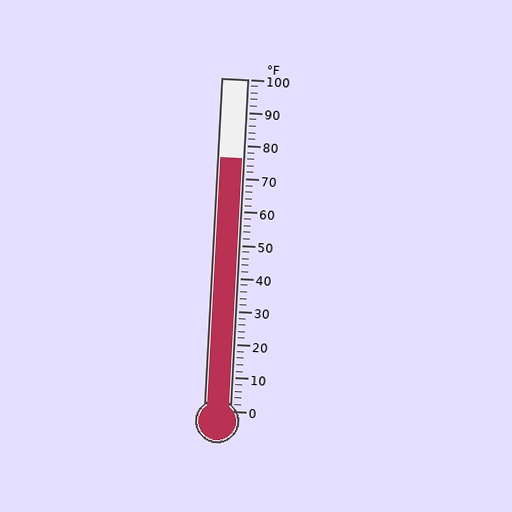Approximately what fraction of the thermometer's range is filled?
The thermometer is filled to approximately 75% of its range.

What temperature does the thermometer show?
The thermometer shows approximately 76°F.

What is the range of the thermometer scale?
The thermometer scale ranges from 0°F to 100°F.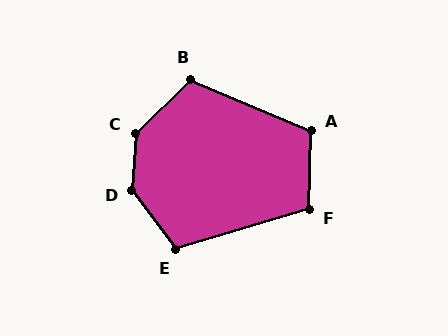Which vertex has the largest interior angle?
D, at approximately 140 degrees.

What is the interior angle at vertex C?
Approximately 138 degrees (obtuse).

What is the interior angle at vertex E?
Approximately 110 degrees (obtuse).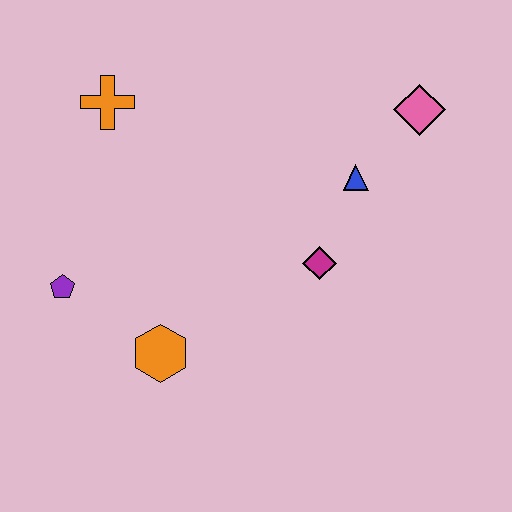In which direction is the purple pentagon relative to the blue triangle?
The purple pentagon is to the left of the blue triangle.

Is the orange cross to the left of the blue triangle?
Yes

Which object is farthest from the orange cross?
The pink diamond is farthest from the orange cross.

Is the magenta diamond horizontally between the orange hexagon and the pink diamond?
Yes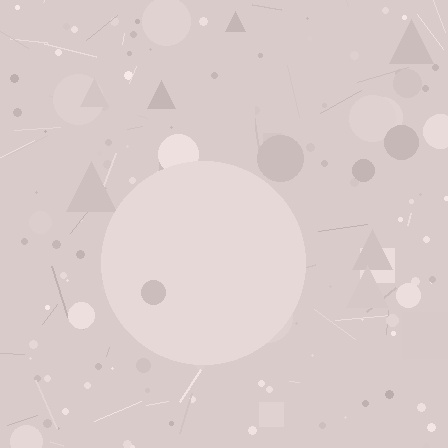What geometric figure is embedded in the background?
A circle is embedded in the background.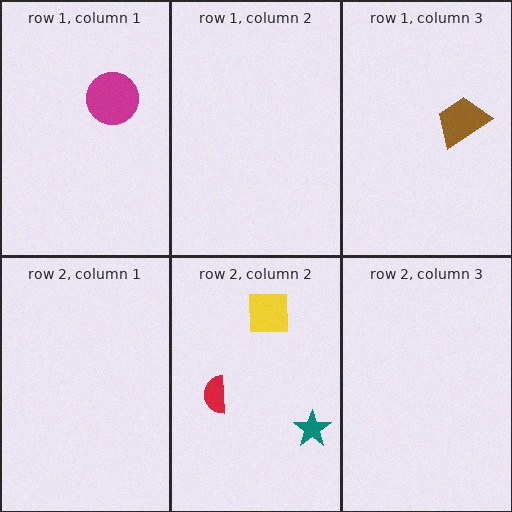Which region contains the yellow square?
The row 2, column 2 region.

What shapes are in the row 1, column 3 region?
The brown trapezoid.